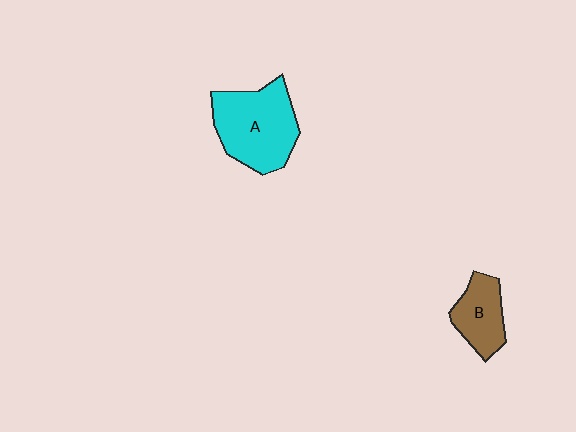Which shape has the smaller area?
Shape B (brown).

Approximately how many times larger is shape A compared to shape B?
Approximately 1.8 times.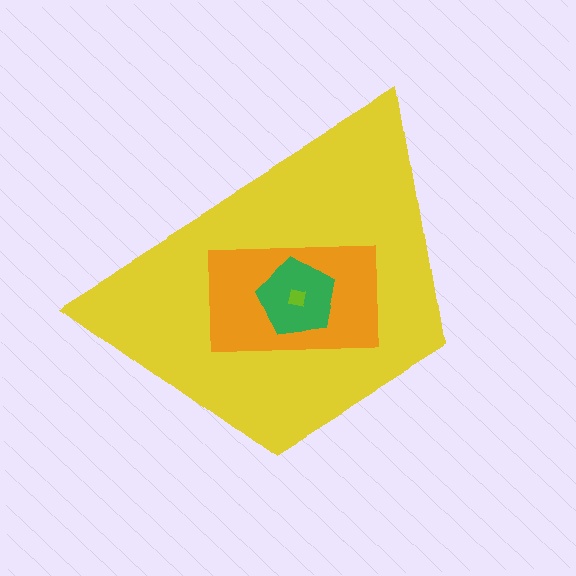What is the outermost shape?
The yellow trapezoid.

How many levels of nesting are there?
4.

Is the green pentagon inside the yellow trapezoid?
Yes.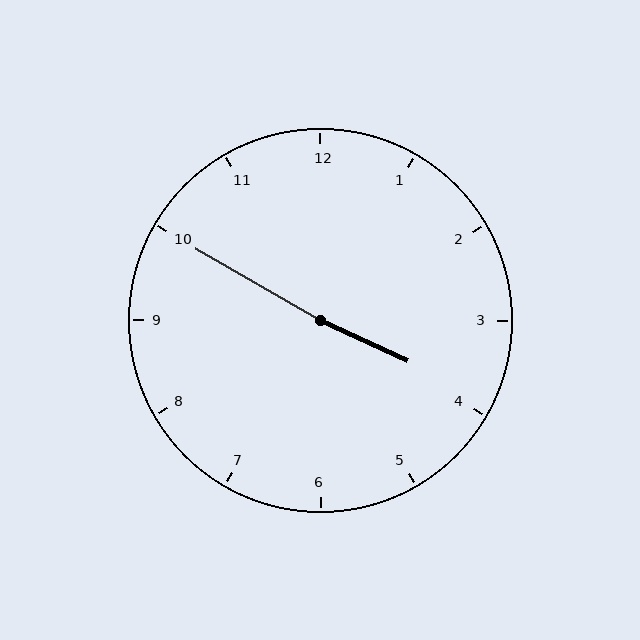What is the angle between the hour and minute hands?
Approximately 175 degrees.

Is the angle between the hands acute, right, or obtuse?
It is obtuse.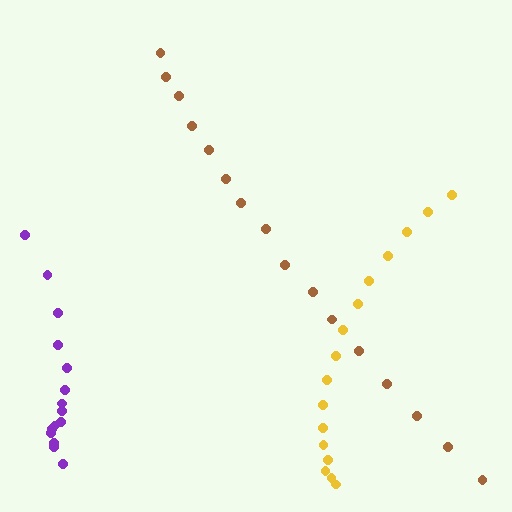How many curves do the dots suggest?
There are 3 distinct paths.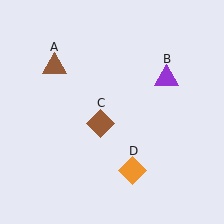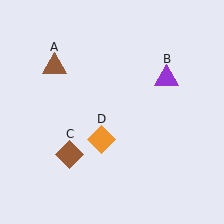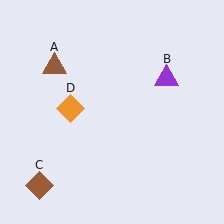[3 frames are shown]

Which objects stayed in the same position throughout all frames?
Brown triangle (object A) and purple triangle (object B) remained stationary.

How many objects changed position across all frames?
2 objects changed position: brown diamond (object C), orange diamond (object D).